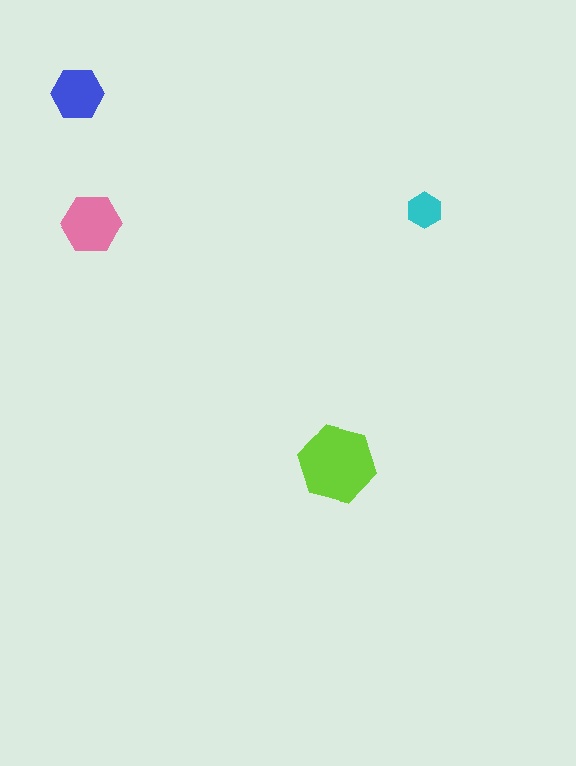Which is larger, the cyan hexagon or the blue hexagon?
The blue one.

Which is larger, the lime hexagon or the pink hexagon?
The lime one.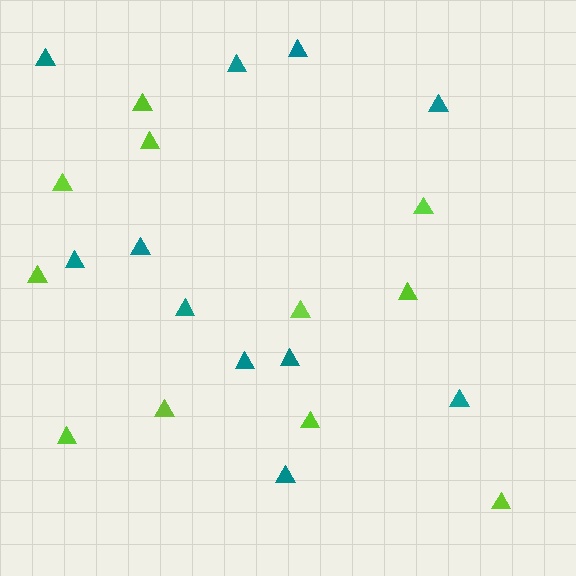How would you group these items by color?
There are 2 groups: one group of lime triangles (11) and one group of teal triangles (11).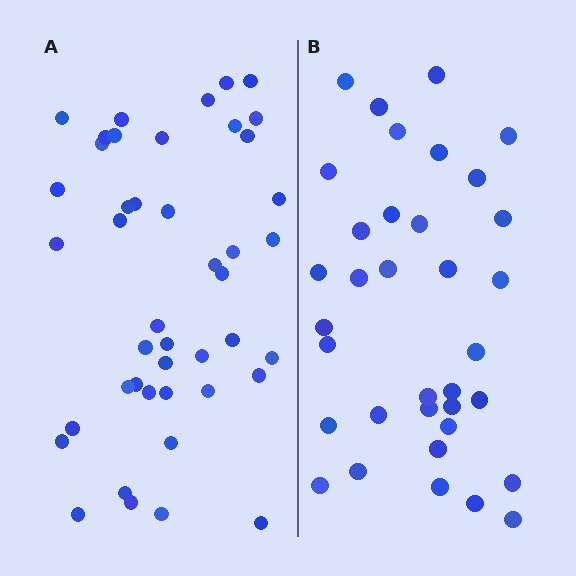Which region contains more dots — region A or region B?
Region A (the left region) has more dots.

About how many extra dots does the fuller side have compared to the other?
Region A has roughly 8 or so more dots than region B.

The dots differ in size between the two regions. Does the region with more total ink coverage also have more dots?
No. Region B has more total ink coverage because its dots are larger, but region A actually contains more individual dots. Total area can be misleading — the number of items is what matters here.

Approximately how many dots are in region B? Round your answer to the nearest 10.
About 40 dots. (The exact count is 35, which rounds to 40.)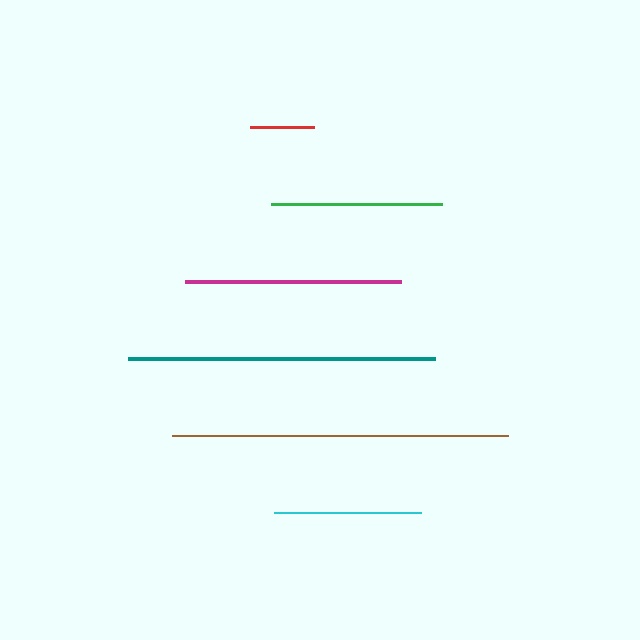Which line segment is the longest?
The brown line is the longest at approximately 336 pixels.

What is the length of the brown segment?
The brown segment is approximately 336 pixels long.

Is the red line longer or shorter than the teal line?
The teal line is longer than the red line.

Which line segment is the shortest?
The red line is the shortest at approximately 65 pixels.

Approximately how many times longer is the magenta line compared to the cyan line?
The magenta line is approximately 1.5 times the length of the cyan line.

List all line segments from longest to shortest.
From longest to shortest: brown, teal, magenta, green, cyan, red.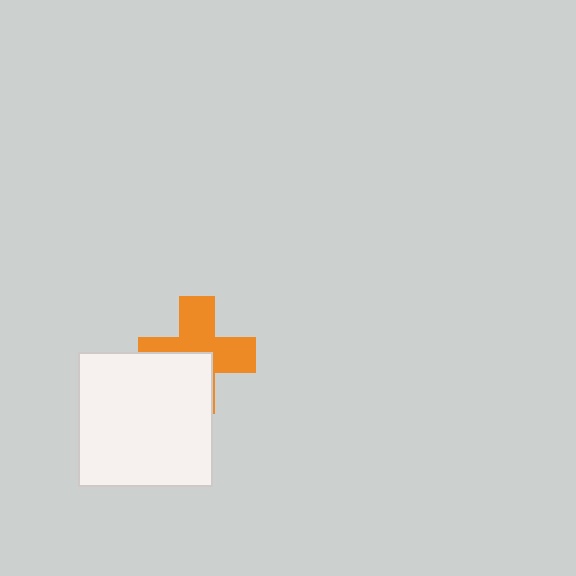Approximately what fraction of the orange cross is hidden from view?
Roughly 42% of the orange cross is hidden behind the white square.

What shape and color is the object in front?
The object in front is a white square.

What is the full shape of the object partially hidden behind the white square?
The partially hidden object is an orange cross.